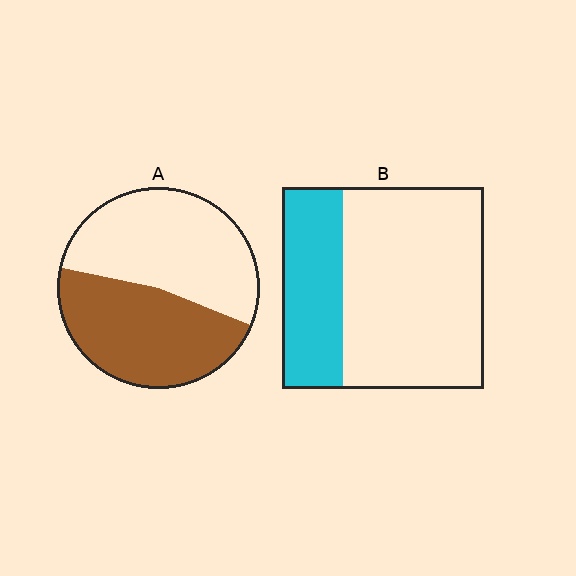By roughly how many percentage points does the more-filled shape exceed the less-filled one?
By roughly 15 percentage points (A over B).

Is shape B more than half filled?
No.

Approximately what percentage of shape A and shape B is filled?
A is approximately 45% and B is approximately 30%.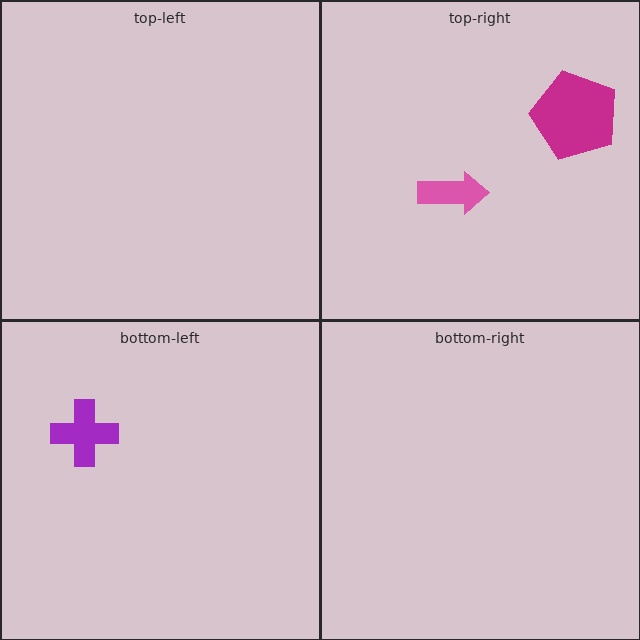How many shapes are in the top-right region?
2.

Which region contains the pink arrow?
The top-right region.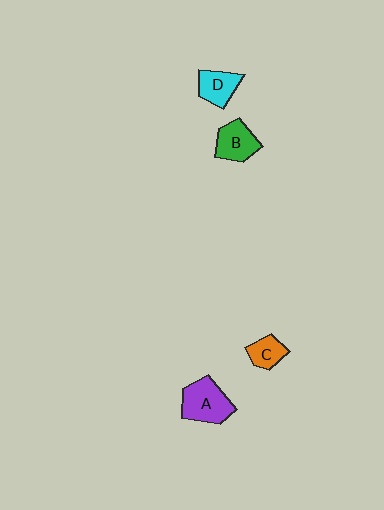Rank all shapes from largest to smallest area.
From largest to smallest: A (purple), B (green), D (cyan), C (orange).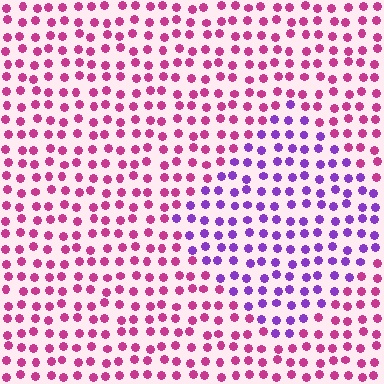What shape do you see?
I see a diamond.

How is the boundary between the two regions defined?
The boundary is defined purely by a slight shift in hue (about 49 degrees). Spacing, size, and orientation are identical on both sides.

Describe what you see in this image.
The image is filled with small magenta elements in a uniform arrangement. A diamond-shaped region is visible where the elements are tinted to a slightly different hue, forming a subtle color boundary.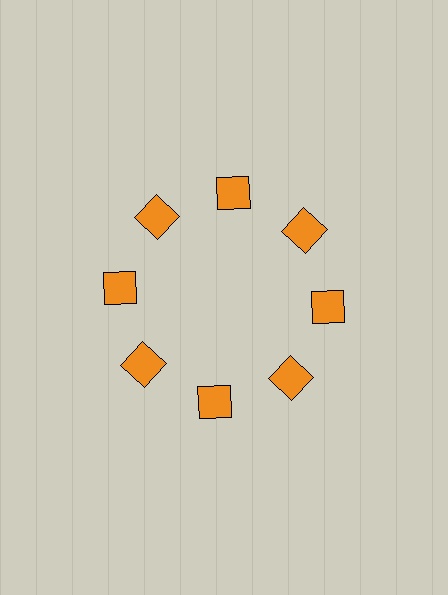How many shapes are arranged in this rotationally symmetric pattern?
There are 8 shapes, arranged in 8 groups of 1.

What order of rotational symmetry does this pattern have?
This pattern has 8-fold rotational symmetry.